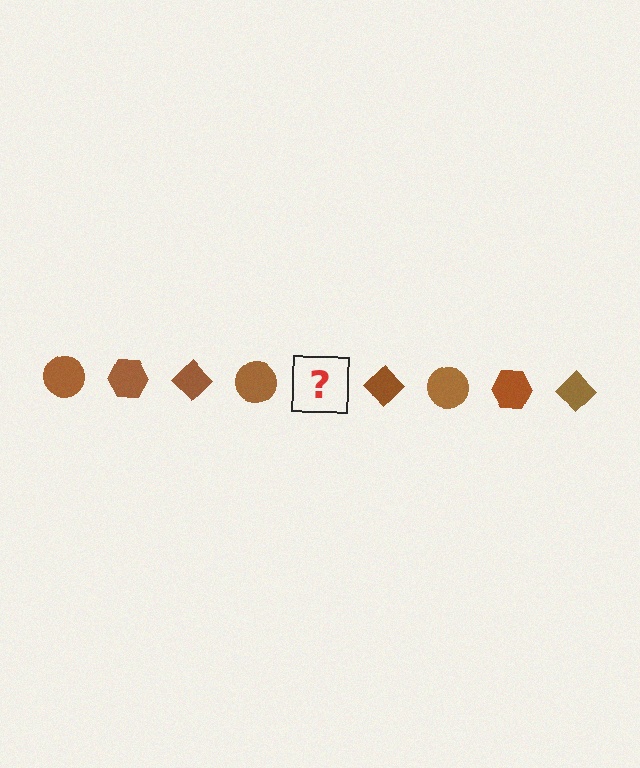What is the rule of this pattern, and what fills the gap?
The rule is that the pattern cycles through circle, hexagon, diamond shapes in brown. The gap should be filled with a brown hexagon.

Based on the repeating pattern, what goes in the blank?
The blank should be a brown hexagon.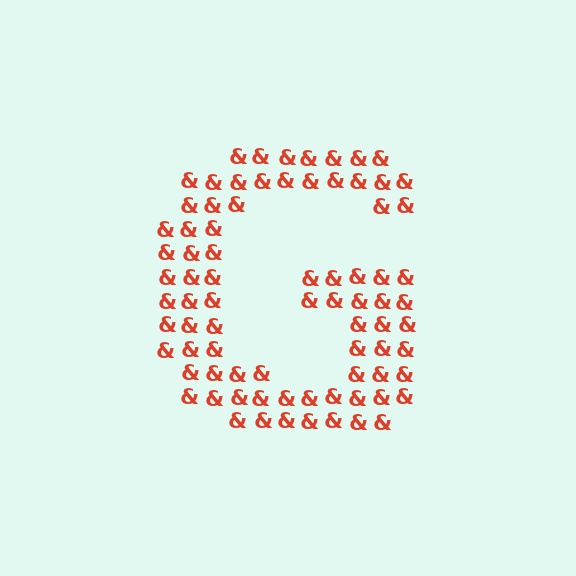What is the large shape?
The large shape is the letter G.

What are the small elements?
The small elements are ampersands.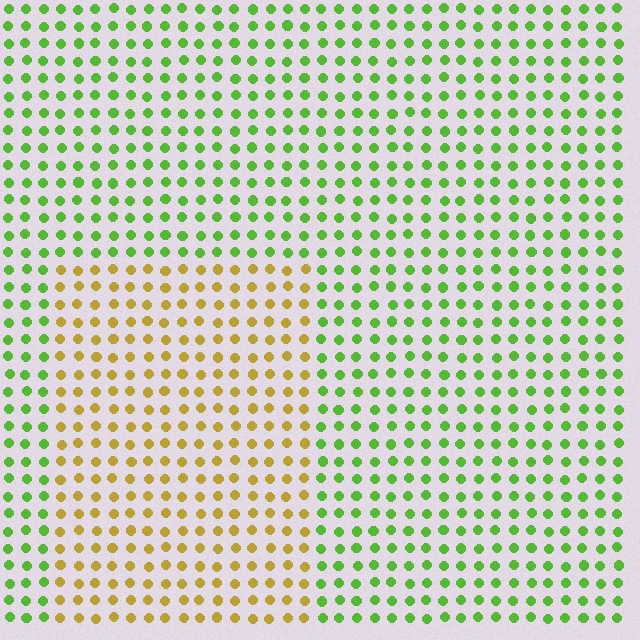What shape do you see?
I see a rectangle.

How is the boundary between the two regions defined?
The boundary is defined purely by a slight shift in hue (about 57 degrees). Spacing, size, and orientation are identical on both sides.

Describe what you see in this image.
The image is filled with small lime elements in a uniform arrangement. A rectangle-shaped region is visible where the elements are tinted to a slightly different hue, forming a subtle color boundary.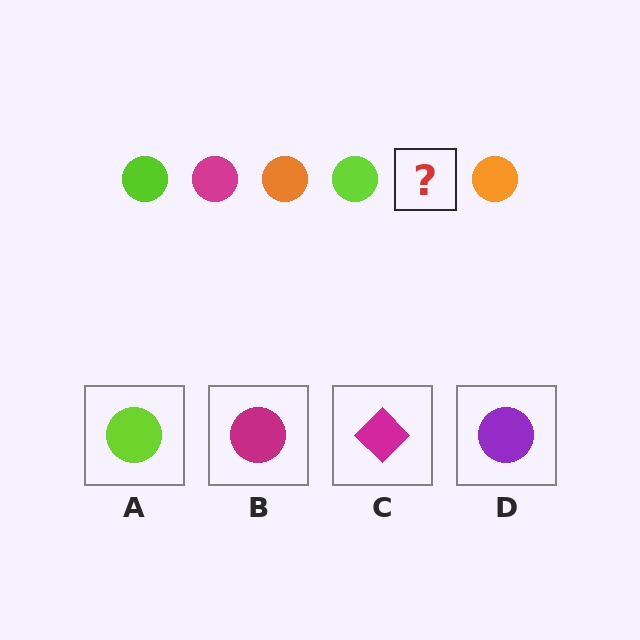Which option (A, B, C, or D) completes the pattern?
B.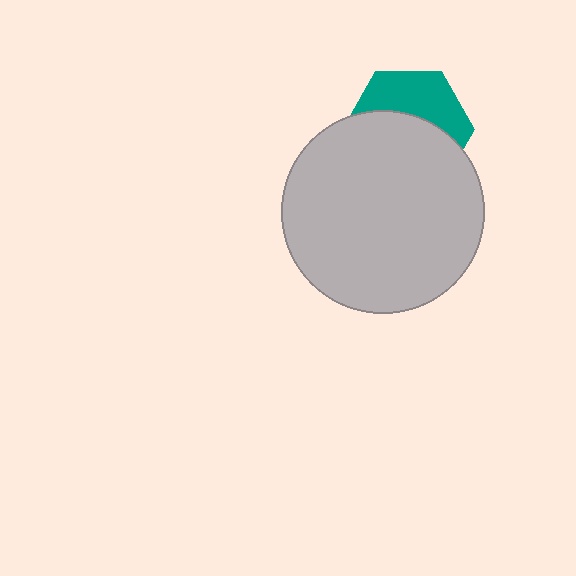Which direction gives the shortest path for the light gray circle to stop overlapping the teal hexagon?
Moving down gives the shortest separation.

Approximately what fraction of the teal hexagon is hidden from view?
Roughly 60% of the teal hexagon is hidden behind the light gray circle.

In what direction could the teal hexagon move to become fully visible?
The teal hexagon could move up. That would shift it out from behind the light gray circle entirely.